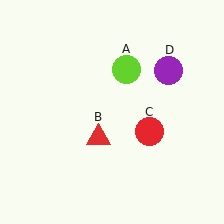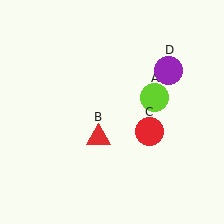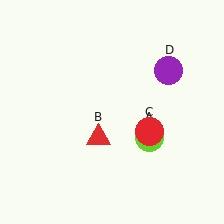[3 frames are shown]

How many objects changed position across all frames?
1 object changed position: lime circle (object A).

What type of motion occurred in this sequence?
The lime circle (object A) rotated clockwise around the center of the scene.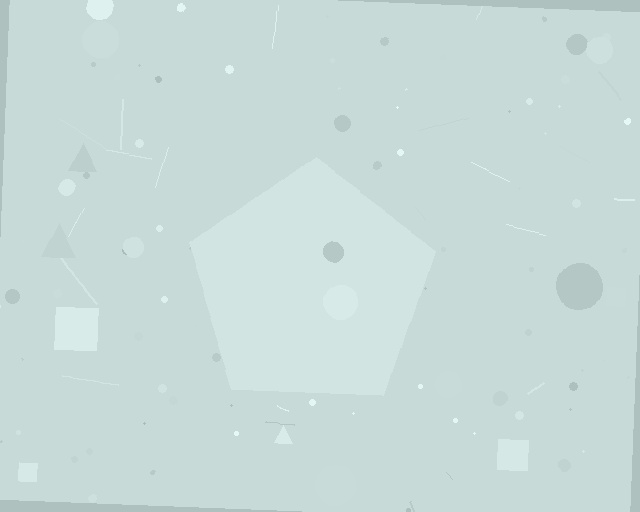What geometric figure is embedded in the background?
A pentagon is embedded in the background.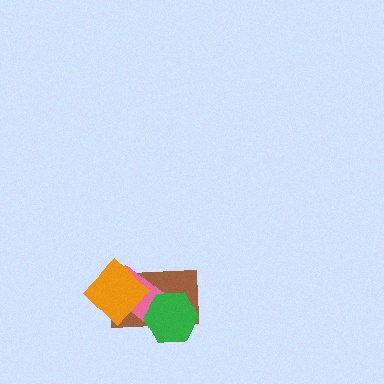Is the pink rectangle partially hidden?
Yes, it is partially covered by another shape.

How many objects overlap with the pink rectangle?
3 objects overlap with the pink rectangle.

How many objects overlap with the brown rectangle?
3 objects overlap with the brown rectangle.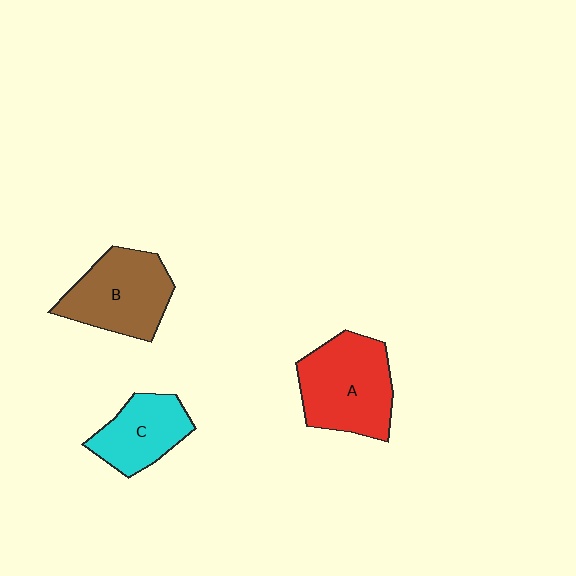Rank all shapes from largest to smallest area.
From largest to smallest: A (red), B (brown), C (cyan).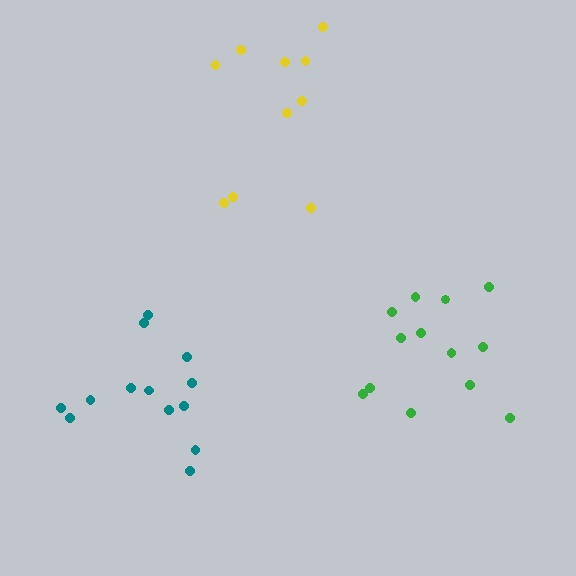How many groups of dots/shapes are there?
There are 3 groups.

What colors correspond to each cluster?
The clusters are colored: yellow, green, teal.